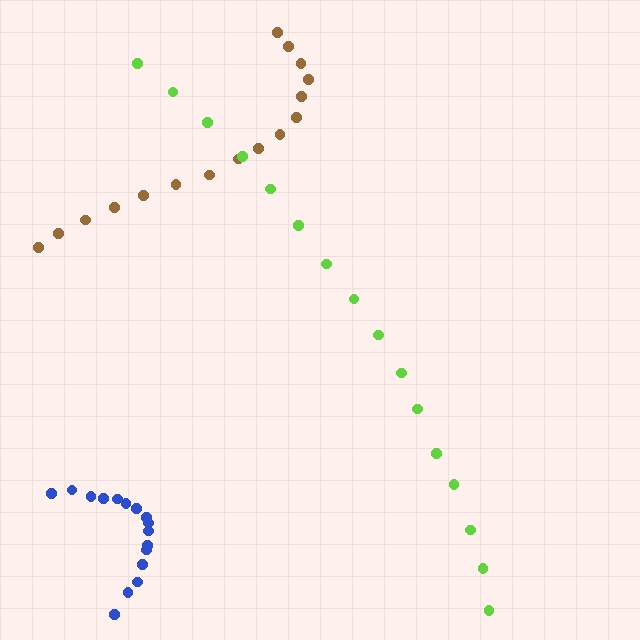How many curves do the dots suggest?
There are 3 distinct paths.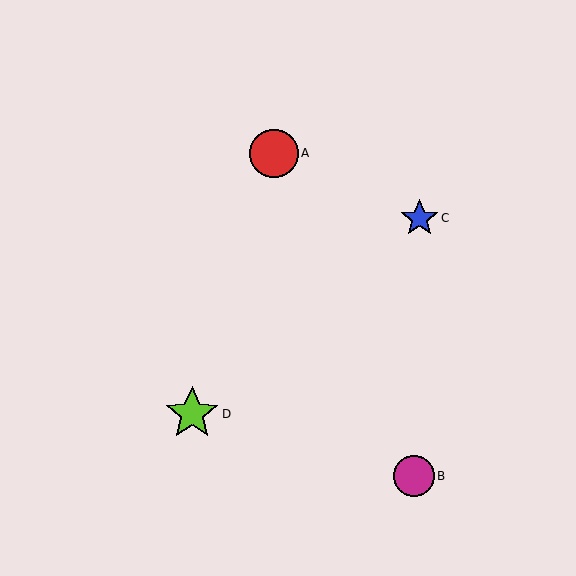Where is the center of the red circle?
The center of the red circle is at (274, 153).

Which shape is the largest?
The lime star (labeled D) is the largest.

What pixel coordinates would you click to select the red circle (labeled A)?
Click at (274, 153) to select the red circle A.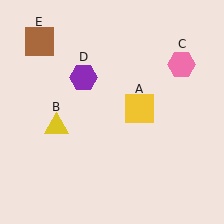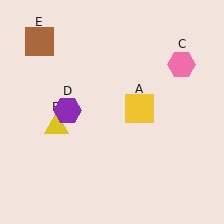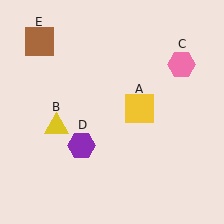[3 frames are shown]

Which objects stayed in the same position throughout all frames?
Yellow square (object A) and yellow triangle (object B) and pink hexagon (object C) and brown square (object E) remained stationary.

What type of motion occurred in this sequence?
The purple hexagon (object D) rotated counterclockwise around the center of the scene.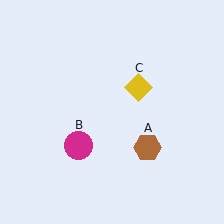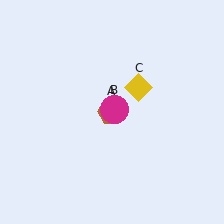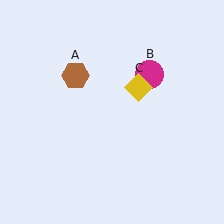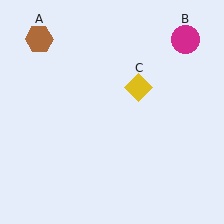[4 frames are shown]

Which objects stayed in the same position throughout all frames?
Yellow diamond (object C) remained stationary.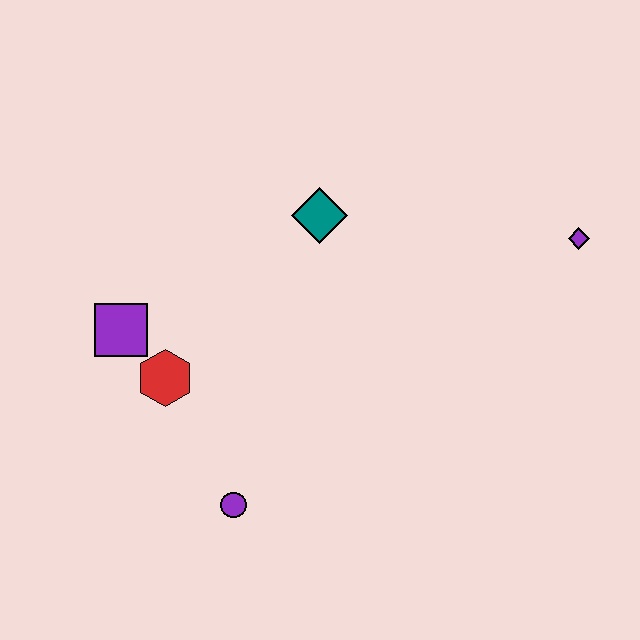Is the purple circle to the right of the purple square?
Yes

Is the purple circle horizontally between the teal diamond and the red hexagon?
Yes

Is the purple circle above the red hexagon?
No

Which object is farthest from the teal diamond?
The purple circle is farthest from the teal diamond.